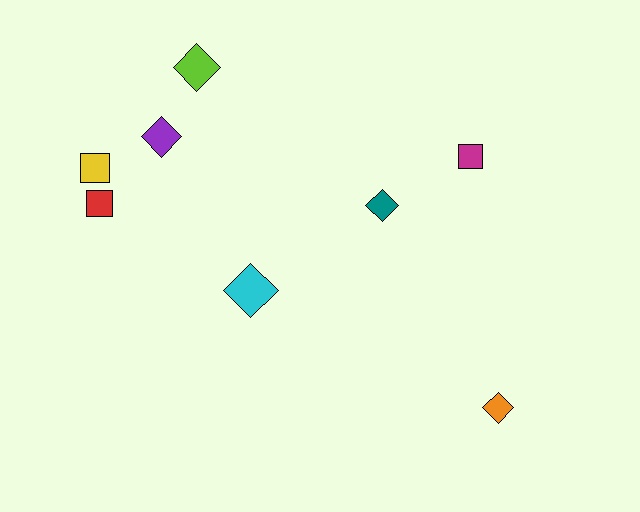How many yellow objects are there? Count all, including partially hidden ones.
There is 1 yellow object.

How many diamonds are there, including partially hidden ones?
There are 5 diamonds.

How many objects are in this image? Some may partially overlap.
There are 8 objects.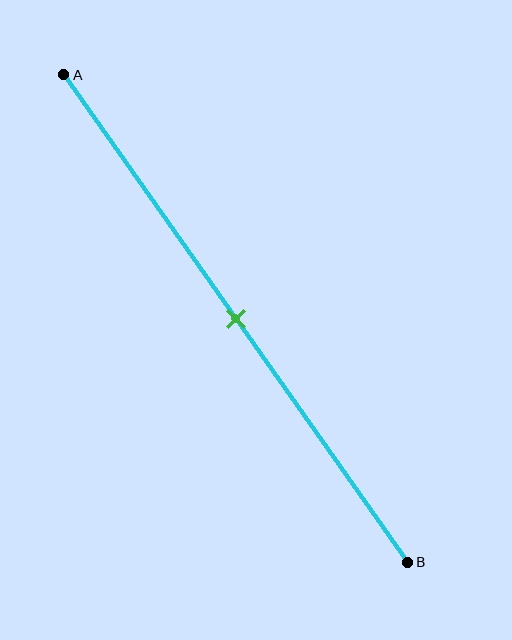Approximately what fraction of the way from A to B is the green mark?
The green mark is approximately 50% of the way from A to B.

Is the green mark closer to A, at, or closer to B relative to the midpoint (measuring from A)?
The green mark is approximately at the midpoint of segment AB.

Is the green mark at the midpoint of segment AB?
Yes, the mark is approximately at the midpoint.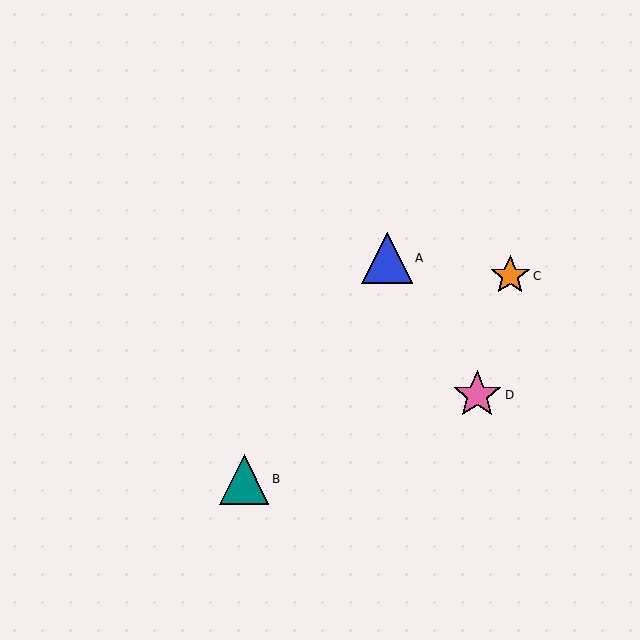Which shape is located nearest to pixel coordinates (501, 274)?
The orange star (labeled C) at (510, 276) is nearest to that location.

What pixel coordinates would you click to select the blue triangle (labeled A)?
Click at (387, 258) to select the blue triangle A.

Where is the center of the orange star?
The center of the orange star is at (510, 276).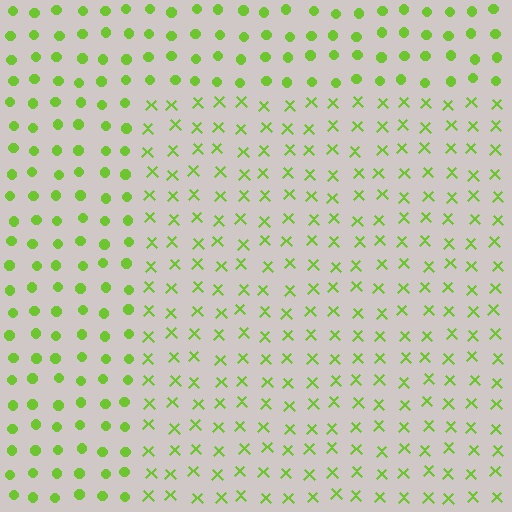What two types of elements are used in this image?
The image uses X marks inside the rectangle region and circles outside it.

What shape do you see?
I see a rectangle.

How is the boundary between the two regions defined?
The boundary is defined by a change in element shape: X marks inside vs. circles outside. All elements share the same color and spacing.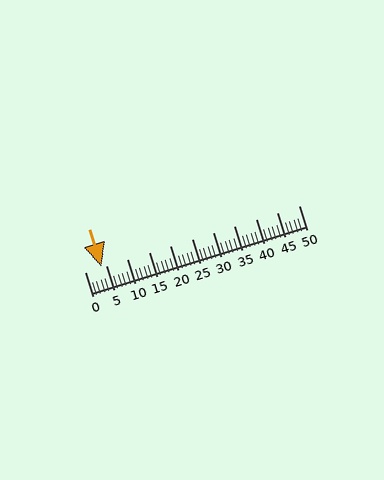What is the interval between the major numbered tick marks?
The major tick marks are spaced 5 units apart.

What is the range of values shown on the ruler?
The ruler shows values from 0 to 50.